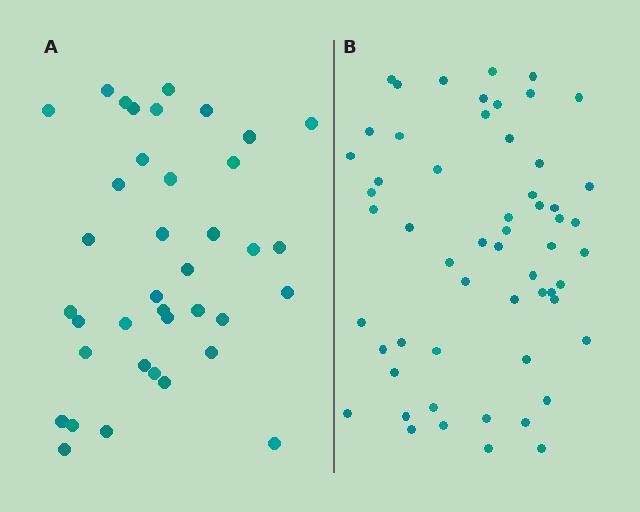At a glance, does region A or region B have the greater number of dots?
Region B (the right region) has more dots.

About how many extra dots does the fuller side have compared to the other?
Region B has approximately 20 more dots than region A.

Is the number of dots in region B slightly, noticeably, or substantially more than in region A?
Region B has substantially more. The ratio is roughly 1.5 to 1.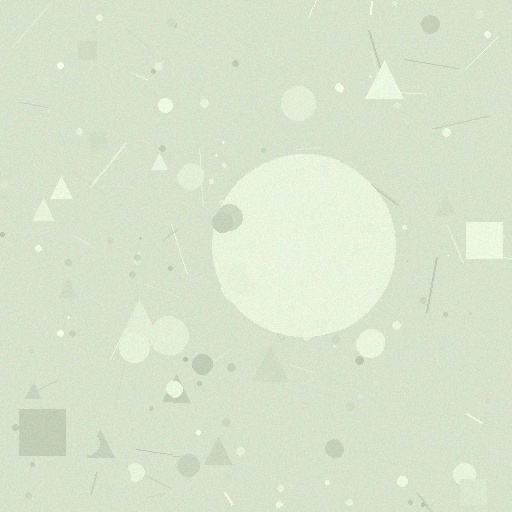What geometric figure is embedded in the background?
A circle is embedded in the background.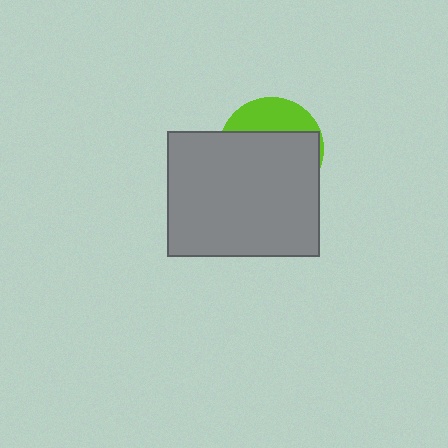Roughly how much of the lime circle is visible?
A small part of it is visible (roughly 30%).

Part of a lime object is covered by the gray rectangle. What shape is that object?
It is a circle.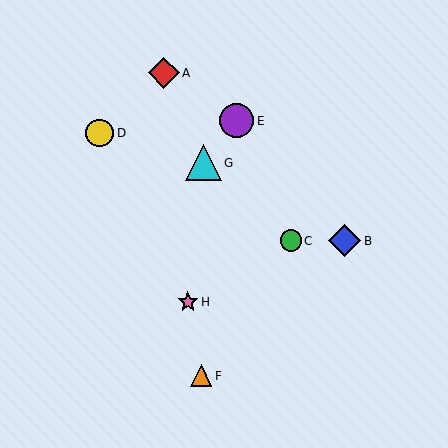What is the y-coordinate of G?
Object G is at y≈163.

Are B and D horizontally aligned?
No, B is at y≈241 and D is at y≈133.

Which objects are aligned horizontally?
Objects B, C are aligned horizontally.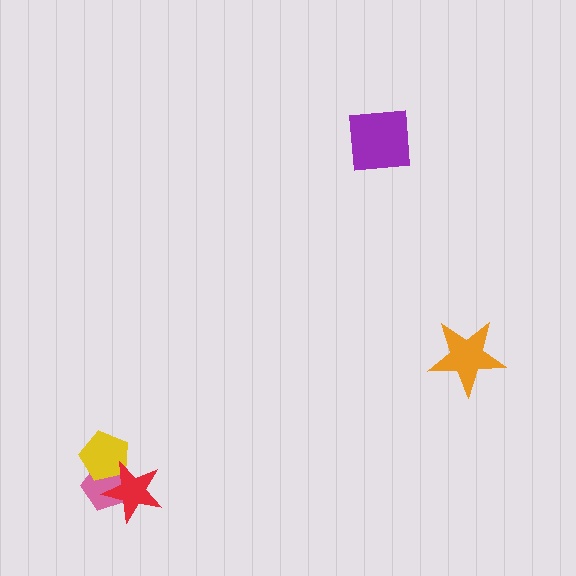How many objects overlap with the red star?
2 objects overlap with the red star.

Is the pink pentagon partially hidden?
Yes, it is partially covered by another shape.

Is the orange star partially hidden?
No, no other shape covers it.